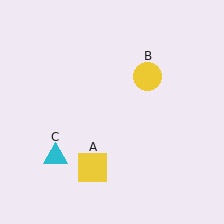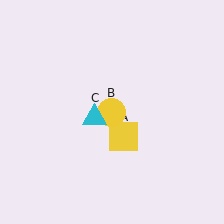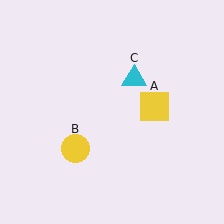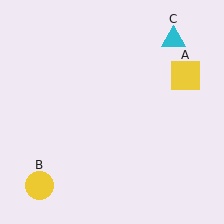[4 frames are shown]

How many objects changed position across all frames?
3 objects changed position: yellow square (object A), yellow circle (object B), cyan triangle (object C).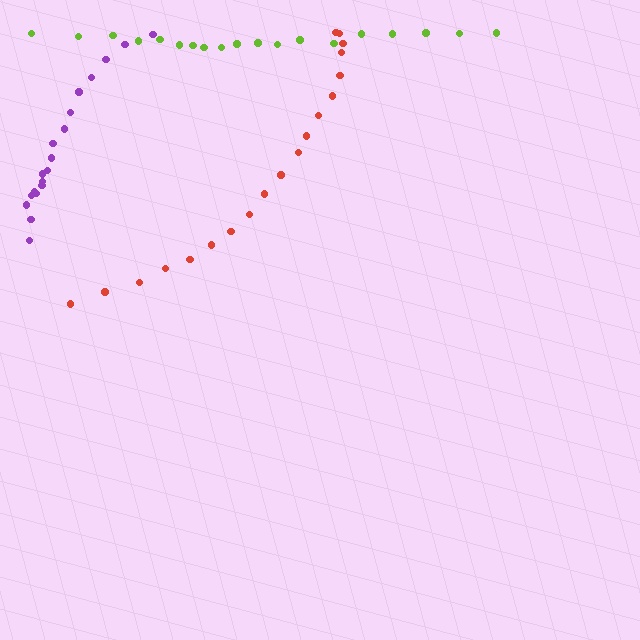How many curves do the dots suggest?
There are 3 distinct paths.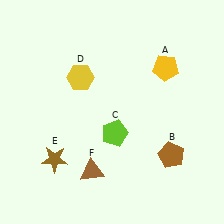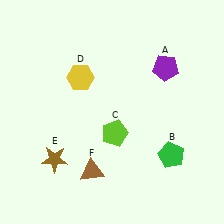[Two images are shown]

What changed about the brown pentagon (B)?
In Image 1, B is brown. In Image 2, it changed to green.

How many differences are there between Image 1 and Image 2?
There are 2 differences between the two images.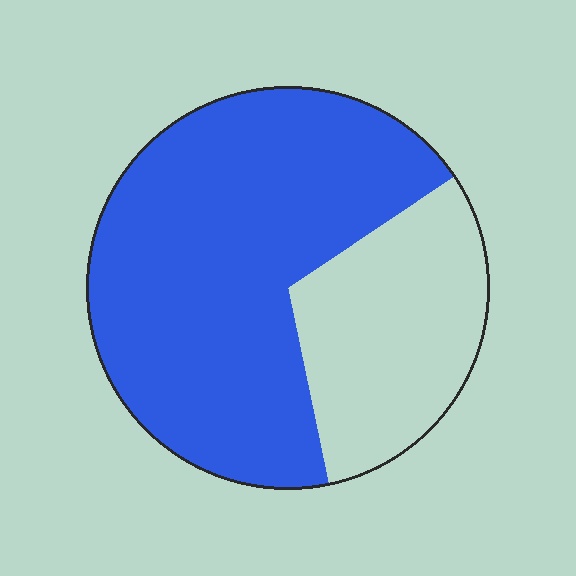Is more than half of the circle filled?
Yes.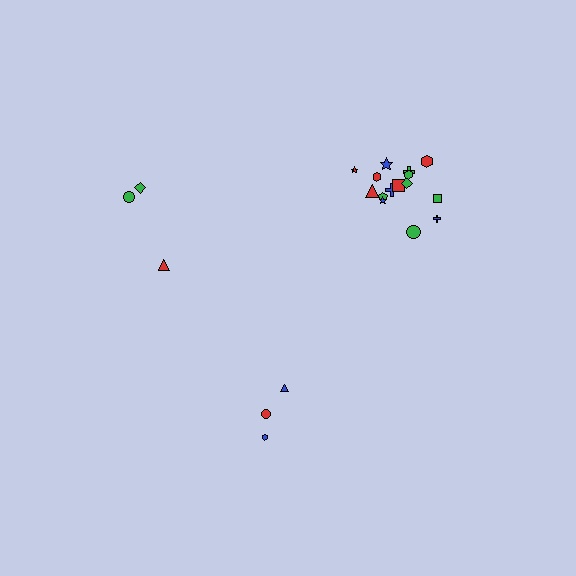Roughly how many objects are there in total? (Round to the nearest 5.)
Roughly 20 objects in total.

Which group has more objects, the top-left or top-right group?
The top-right group.